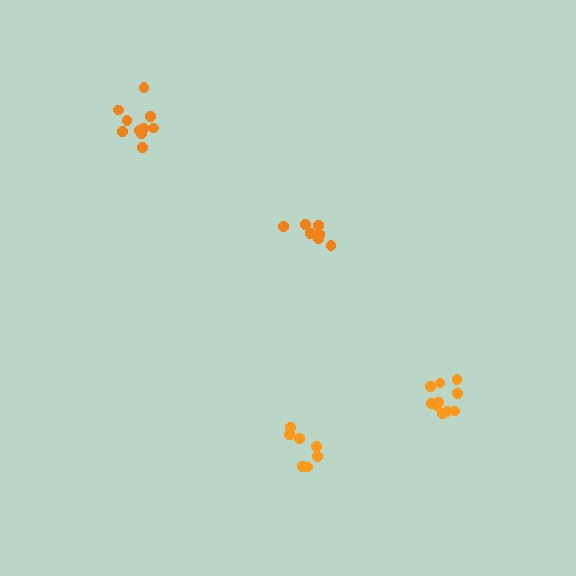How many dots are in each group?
Group 1: 11 dots, Group 2: 10 dots, Group 3: 7 dots, Group 4: 7 dots (35 total).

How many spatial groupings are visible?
There are 4 spatial groupings.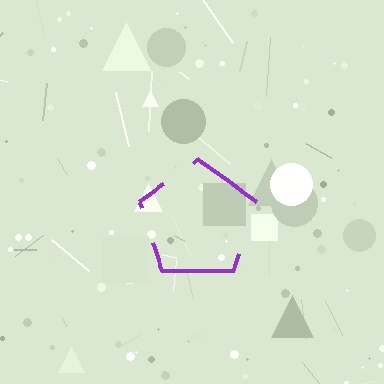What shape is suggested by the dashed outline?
The dashed outline suggests a pentagon.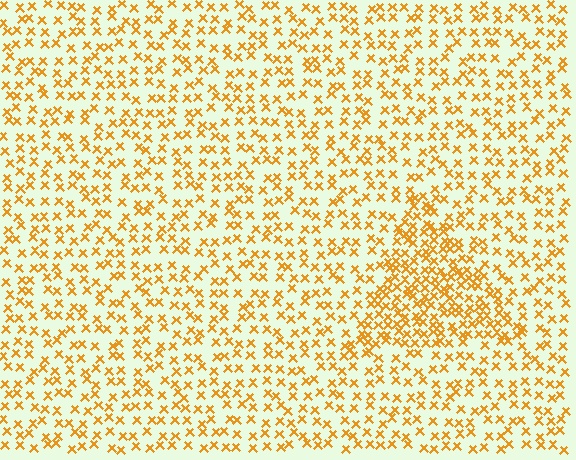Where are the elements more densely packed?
The elements are more densely packed inside the triangle boundary.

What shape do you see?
I see a triangle.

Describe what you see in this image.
The image contains small orange elements arranged at two different densities. A triangle-shaped region is visible where the elements are more densely packed than the surrounding area.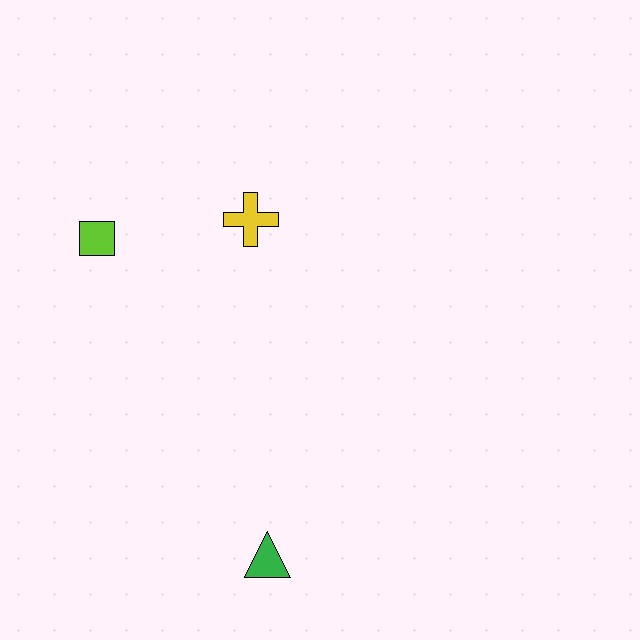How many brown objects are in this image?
There are no brown objects.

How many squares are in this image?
There is 1 square.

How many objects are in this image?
There are 3 objects.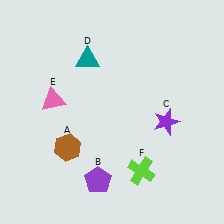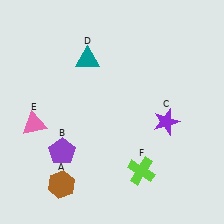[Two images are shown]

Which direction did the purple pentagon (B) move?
The purple pentagon (B) moved left.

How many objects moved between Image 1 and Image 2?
3 objects moved between the two images.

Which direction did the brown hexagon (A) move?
The brown hexagon (A) moved down.